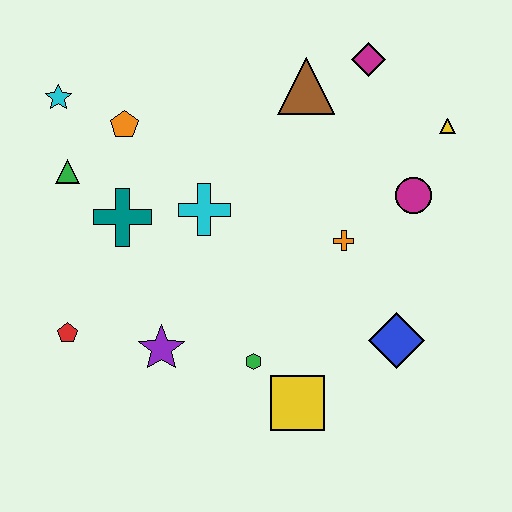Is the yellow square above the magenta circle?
No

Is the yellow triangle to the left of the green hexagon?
No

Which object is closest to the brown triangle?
The magenta diamond is closest to the brown triangle.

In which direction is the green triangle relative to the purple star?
The green triangle is above the purple star.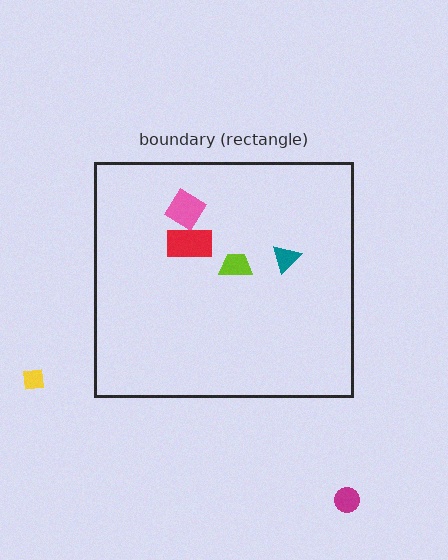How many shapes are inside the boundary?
4 inside, 2 outside.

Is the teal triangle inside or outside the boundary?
Inside.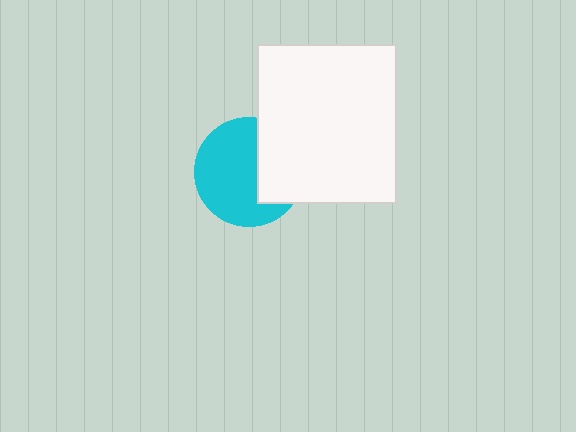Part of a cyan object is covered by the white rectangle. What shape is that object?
It is a circle.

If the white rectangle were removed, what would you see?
You would see the complete cyan circle.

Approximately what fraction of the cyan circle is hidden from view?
Roughly 34% of the cyan circle is hidden behind the white rectangle.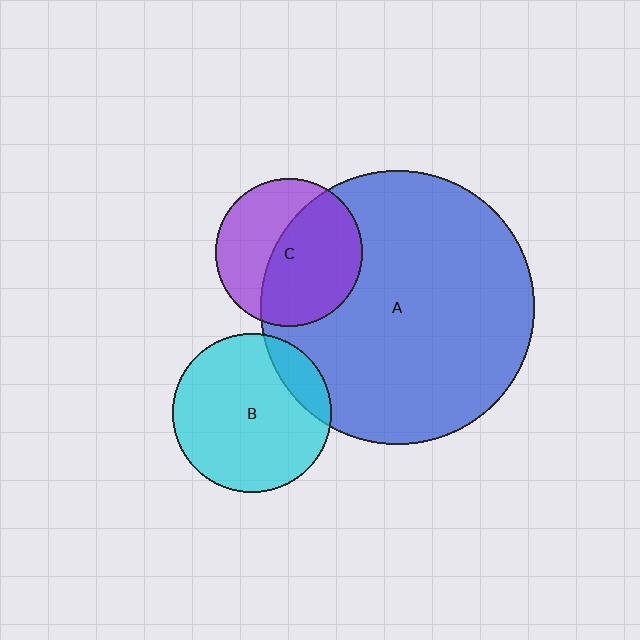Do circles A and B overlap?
Yes.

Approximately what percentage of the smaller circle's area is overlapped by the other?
Approximately 15%.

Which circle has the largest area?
Circle A (blue).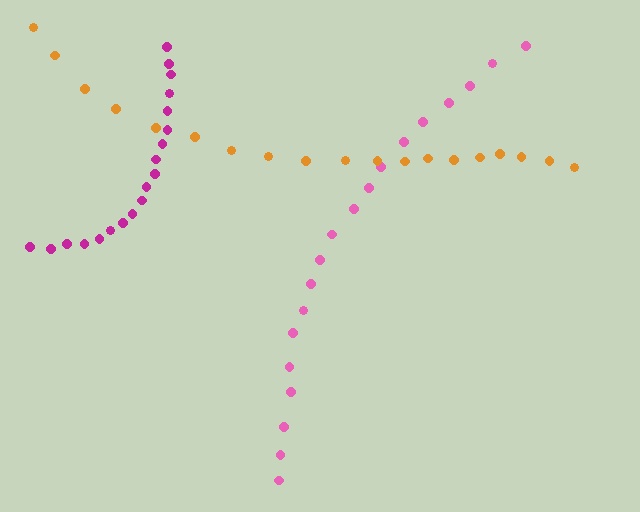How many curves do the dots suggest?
There are 3 distinct paths.